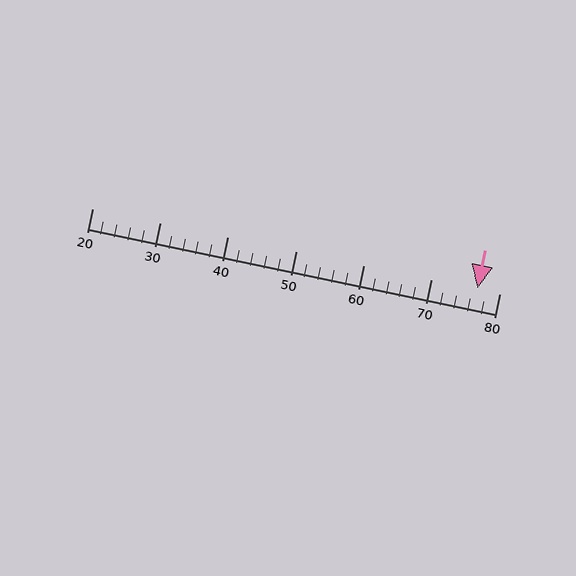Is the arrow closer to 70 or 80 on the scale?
The arrow is closer to 80.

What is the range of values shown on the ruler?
The ruler shows values from 20 to 80.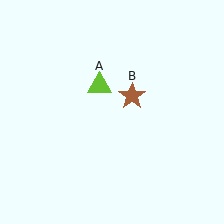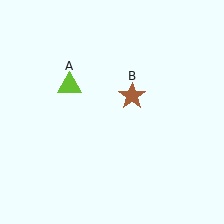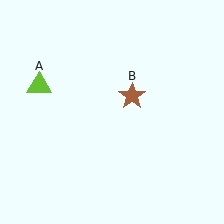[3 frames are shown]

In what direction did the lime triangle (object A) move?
The lime triangle (object A) moved left.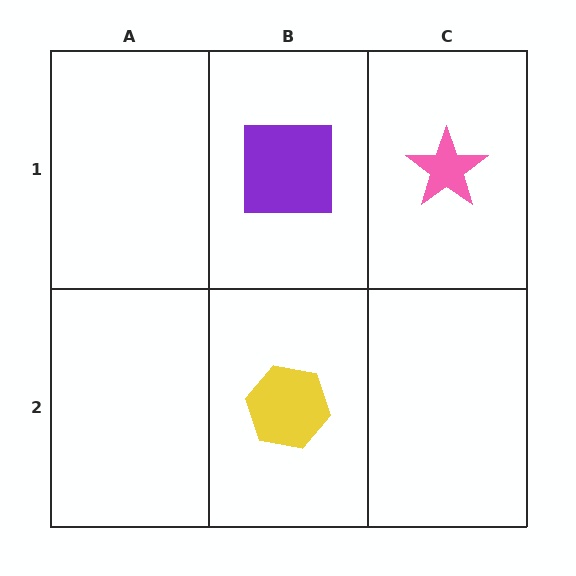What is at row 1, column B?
A purple square.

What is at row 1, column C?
A pink star.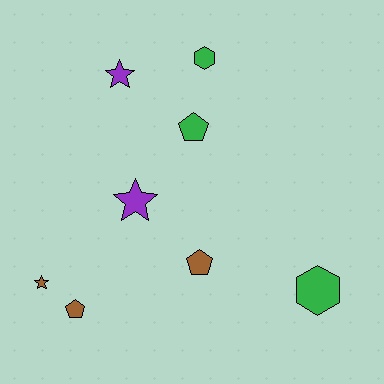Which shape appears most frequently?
Star, with 3 objects.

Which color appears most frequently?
Brown, with 3 objects.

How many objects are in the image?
There are 8 objects.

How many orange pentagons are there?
There are no orange pentagons.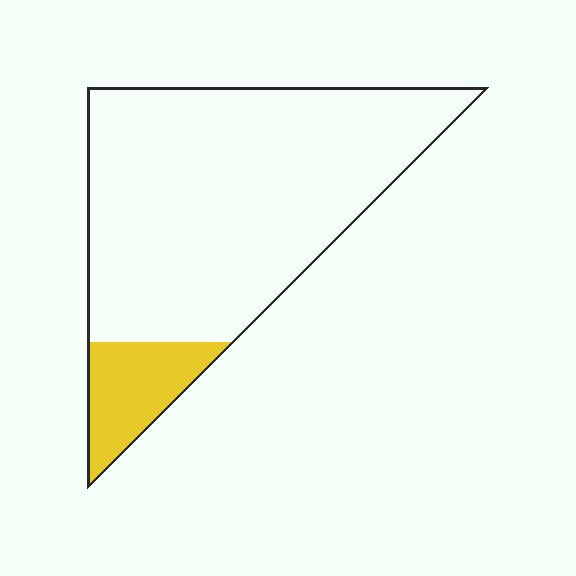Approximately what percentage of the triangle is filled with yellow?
Approximately 15%.